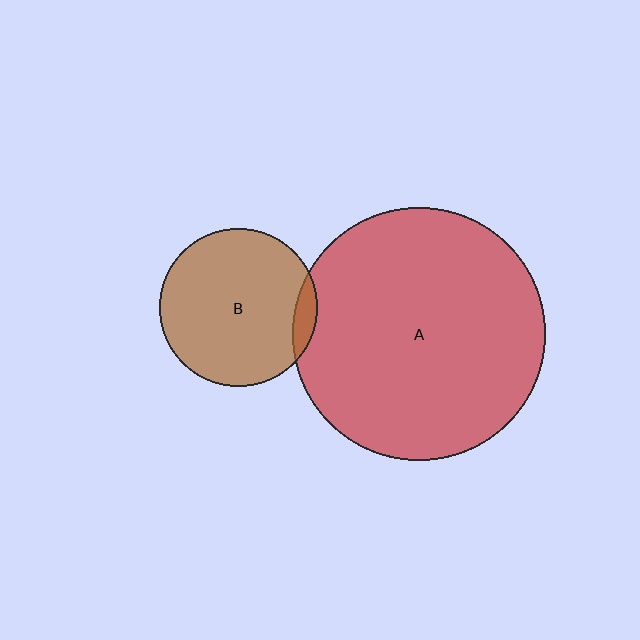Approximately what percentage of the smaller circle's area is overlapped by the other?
Approximately 5%.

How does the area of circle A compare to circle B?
Approximately 2.6 times.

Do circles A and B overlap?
Yes.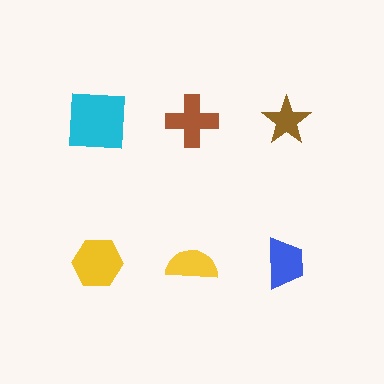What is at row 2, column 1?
A yellow hexagon.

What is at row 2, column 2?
A yellow semicircle.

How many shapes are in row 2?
3 shapes.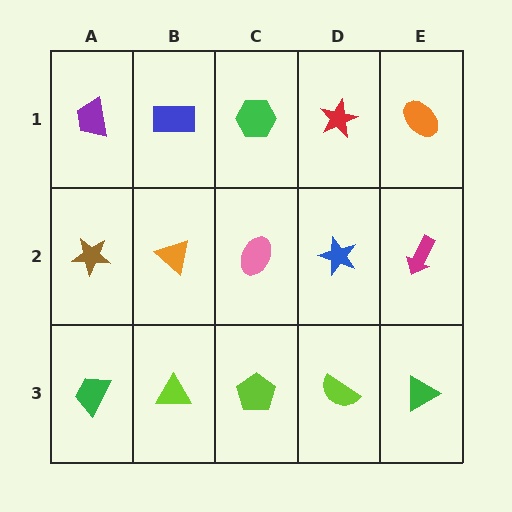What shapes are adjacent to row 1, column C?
A pink ellipse (row 2, column C), a blue rectangle (row 1, column B), a red star (row 1, column D).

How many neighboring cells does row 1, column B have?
3.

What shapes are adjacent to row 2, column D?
A red star (row 1, column D), a lime semicircle (row 3, column D), a pink ellipse (row 2, column C), a magenta arrow (row 2, column E).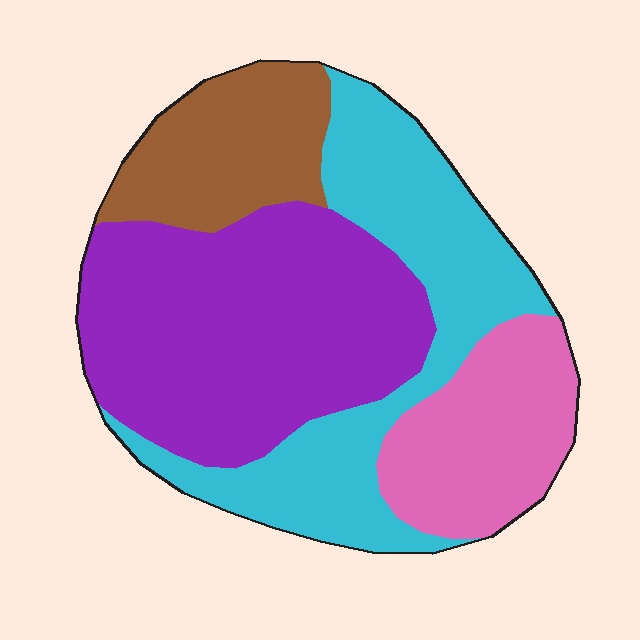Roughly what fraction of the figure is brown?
Brown takes up about one sixth (1/6) of the figure.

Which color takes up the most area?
Purple, at roughly 40%.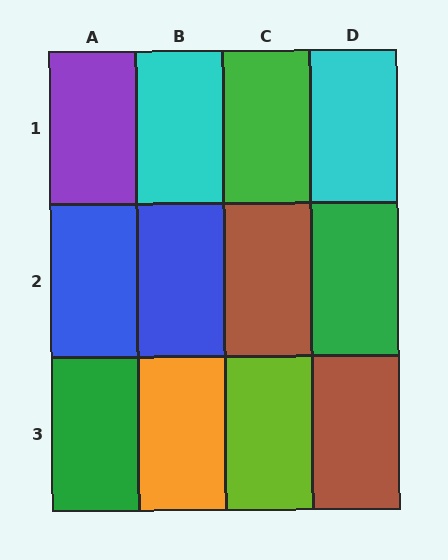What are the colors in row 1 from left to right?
Purple, cyan, green, cyan.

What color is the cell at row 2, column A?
Blue.